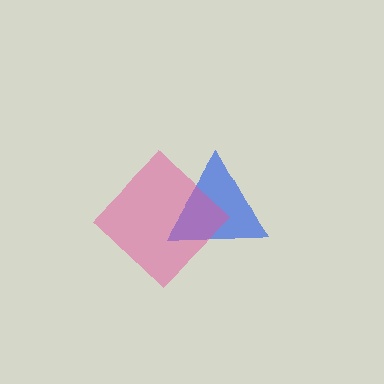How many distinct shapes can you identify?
There are 2 distinct shapes: a blue triangle, a pink diamond.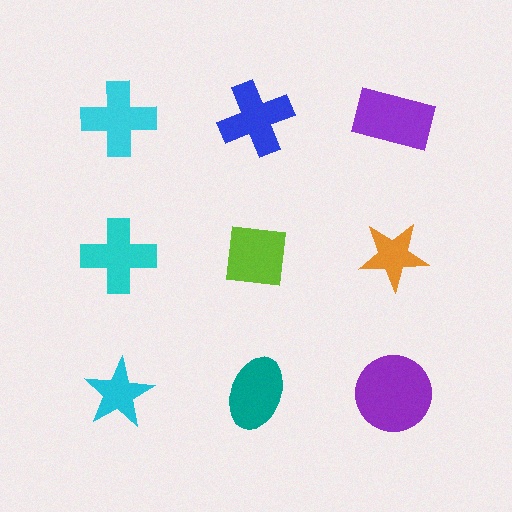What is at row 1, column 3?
A purple rectangle.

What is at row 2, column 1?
A cyan cross.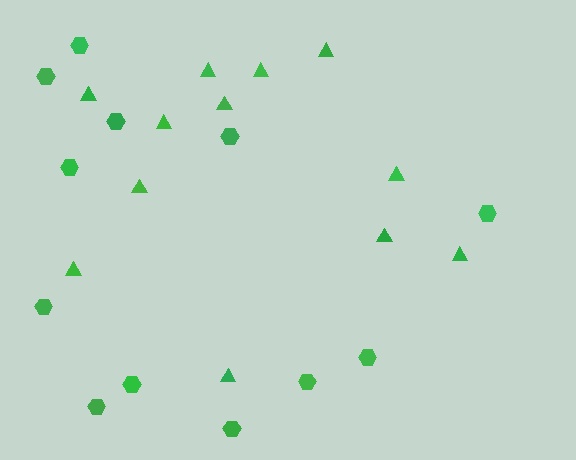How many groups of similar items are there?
There are 2 groups: one group of triangles (12) and one group of hexagons (12).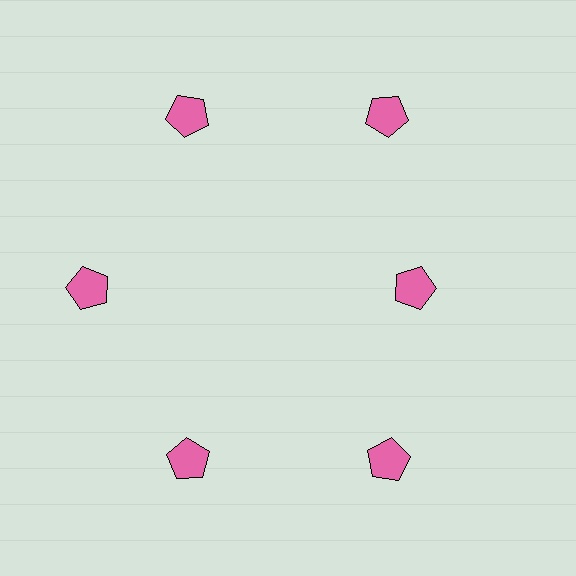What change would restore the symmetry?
The symmetry would be restored by moving it outward, back onto the ring so that all 6 pentagons sit at equal angles and equal distance from the center.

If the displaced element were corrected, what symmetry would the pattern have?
It would have 6-fold rotational symmetry — the pattern would map onto itself every 60 degrees.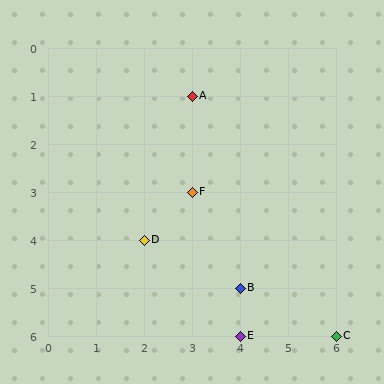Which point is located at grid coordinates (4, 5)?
Point B is at (4, 5).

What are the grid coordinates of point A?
Point A is at grid coordinates (3, 1).